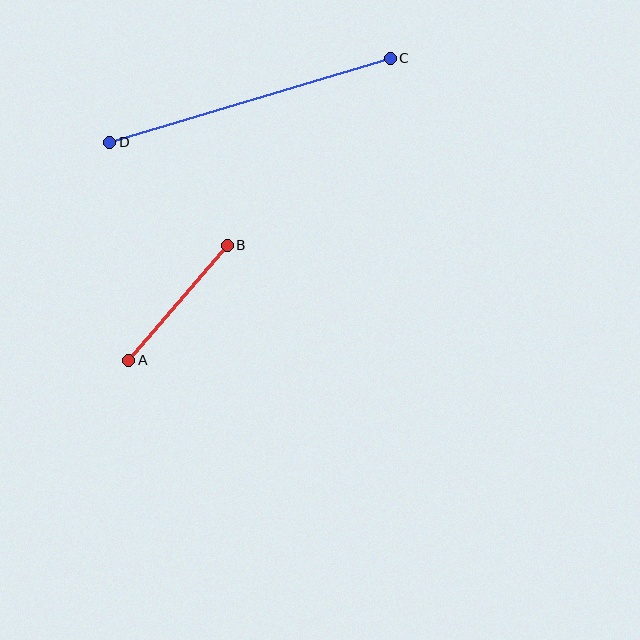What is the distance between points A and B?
The distance is approximately 151 pixels.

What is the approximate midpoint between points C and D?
The midpoint is at approximately (250, 100) pixels.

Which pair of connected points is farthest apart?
Points C and D are farthest apart.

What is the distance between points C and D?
The distance is approximately 293 pixels.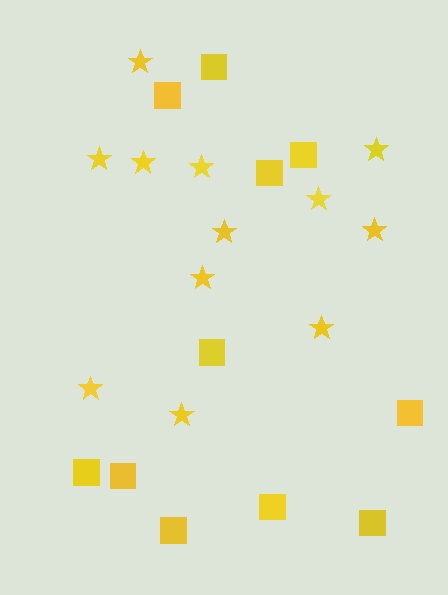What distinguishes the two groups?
There are 2 groups: one group of stars (12) and one group of squares (11).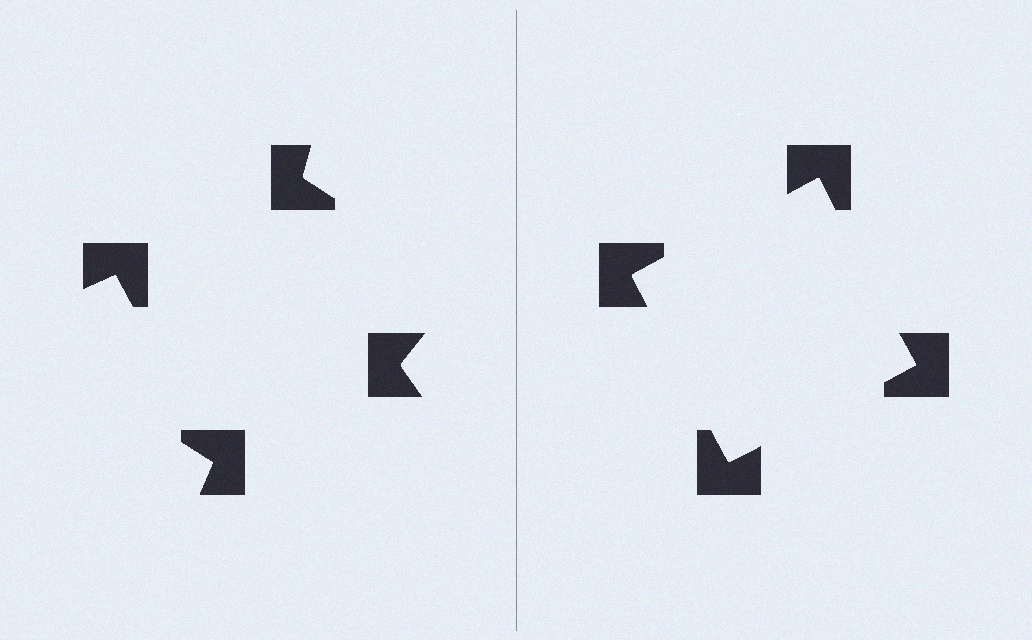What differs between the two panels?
The notched squares are positioned identically on both sides; only the wedge orientations differ. On the right they align to a square; on the left they are misaligned.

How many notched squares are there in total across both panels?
8 — 4 on each side.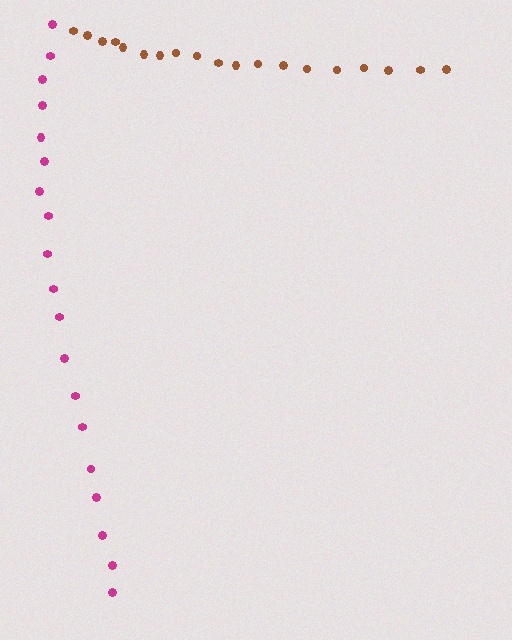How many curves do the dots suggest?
There are 2 distinct paths.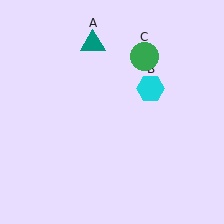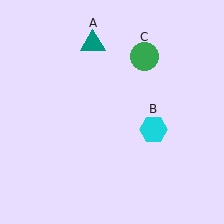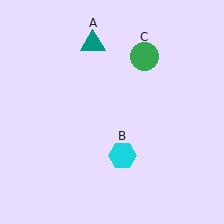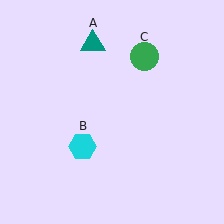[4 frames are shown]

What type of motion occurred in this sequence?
The cyan hexagon (object B) rotated clockwise around the center of the scene.